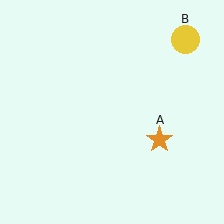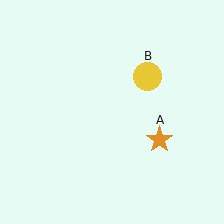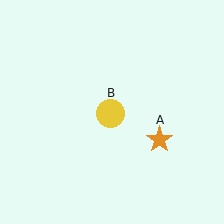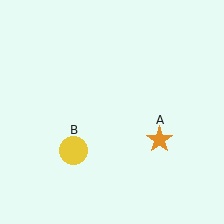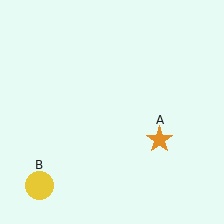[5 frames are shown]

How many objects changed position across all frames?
1 object changed position: yellow circle (object B).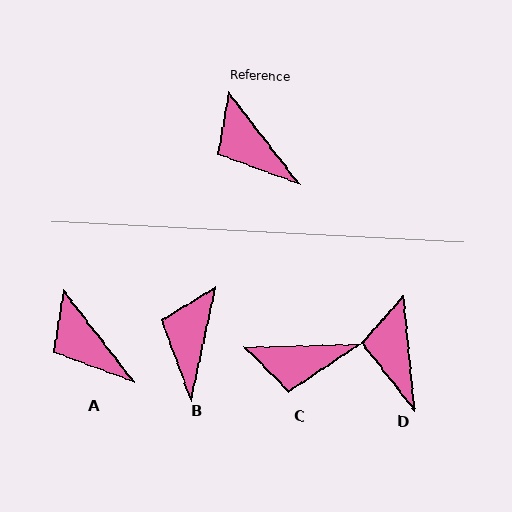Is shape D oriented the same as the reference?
No, it is off by about 32 degrees.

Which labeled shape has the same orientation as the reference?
A.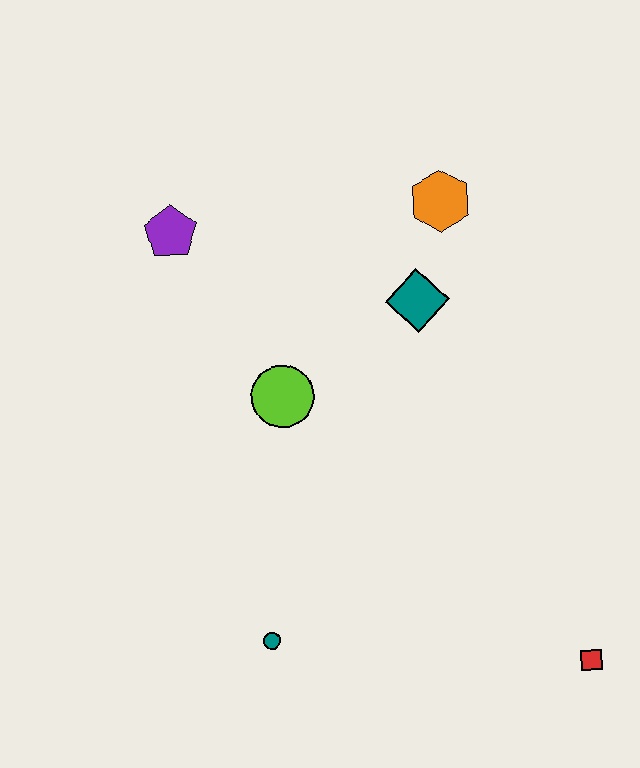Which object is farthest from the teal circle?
The orange hexagon is farthest from the teal circle.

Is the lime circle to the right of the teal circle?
Yes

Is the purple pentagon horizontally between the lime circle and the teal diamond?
No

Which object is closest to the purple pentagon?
The lime circle is closest to the purple pentagon.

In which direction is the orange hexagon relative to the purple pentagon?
The orange hexagon is to the right of the purple pentagon.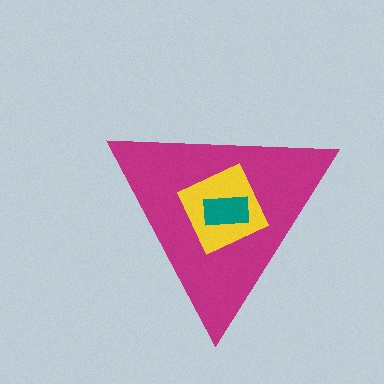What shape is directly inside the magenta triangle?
The yellow square.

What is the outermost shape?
The magenta triangle.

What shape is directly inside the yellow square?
The teal rectangle.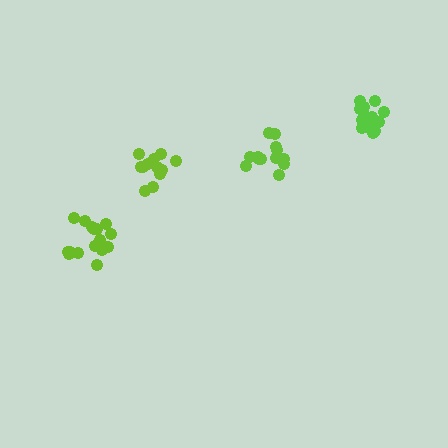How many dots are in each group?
Group 1: 16 dots, Group 2: 15 dots, Group 3: 13 dots, Group 4: 12 dots (56 total).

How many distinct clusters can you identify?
There are 4 distinct clusters.